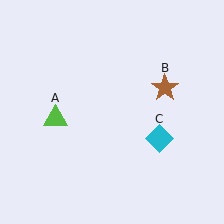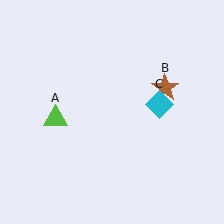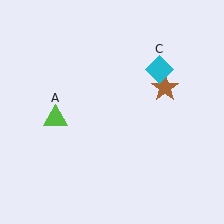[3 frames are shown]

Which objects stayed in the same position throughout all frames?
Lime triangle (object A) and brown star (object B) remained stationary.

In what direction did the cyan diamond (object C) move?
The cyan diamond (object C) moved up.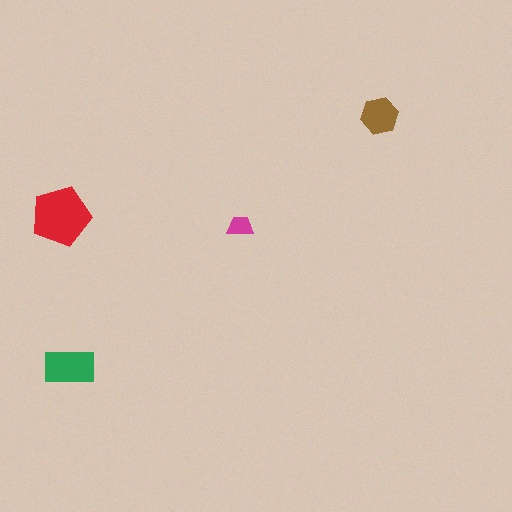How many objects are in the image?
There are 4 objects in the image.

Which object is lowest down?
The green rectangle is bottommost.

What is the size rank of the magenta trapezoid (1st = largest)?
4th.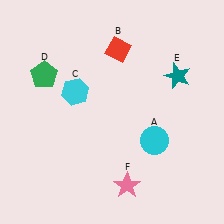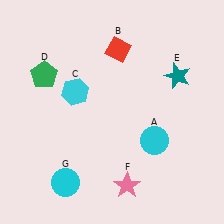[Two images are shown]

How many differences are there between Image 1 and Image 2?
There is 1 difference between the two images.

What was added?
A cyan circle (G) was added in Image 2.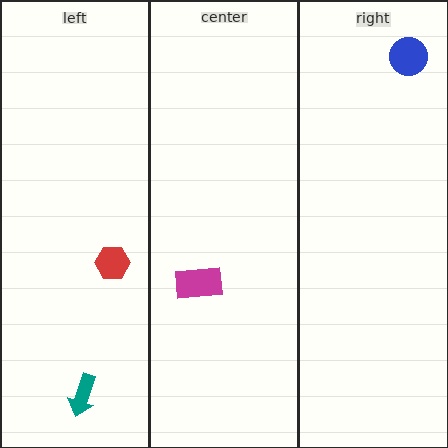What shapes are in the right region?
The blue circle.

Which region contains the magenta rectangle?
The center region.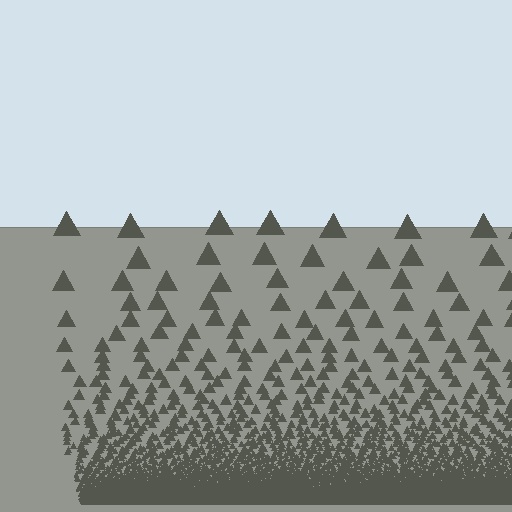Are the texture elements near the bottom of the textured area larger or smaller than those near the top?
Smaller. The gradient is inverted — elements near the bottom are smaller and denser.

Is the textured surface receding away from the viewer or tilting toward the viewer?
The surface appears to tilt toward the viewer. Texture elements get larger and sparser toward the top.